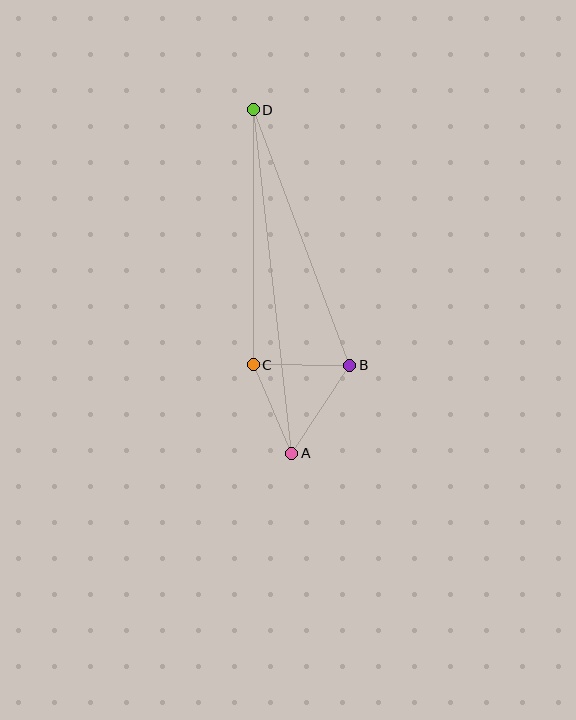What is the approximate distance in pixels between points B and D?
The distance between B and D is approximately 273 pixels.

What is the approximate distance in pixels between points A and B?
The distance between A and B is approximately 105 pixels.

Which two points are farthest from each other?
Points A and D are farthest from each other.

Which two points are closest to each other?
Points A and C are closest to each other.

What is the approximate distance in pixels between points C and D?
The distance between C and D is approximately 255 pixels.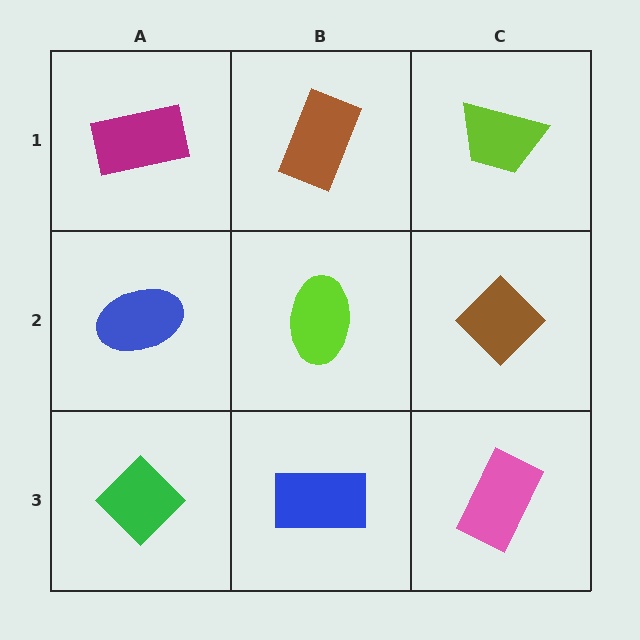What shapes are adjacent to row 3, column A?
A blue ellipse (row 2, column A), a blue rectangle (row 3, column B).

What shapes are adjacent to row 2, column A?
A magenta rectangle (row 1, column A), a green diamond (row 3, column A), a lime ellipse (row 2, column B).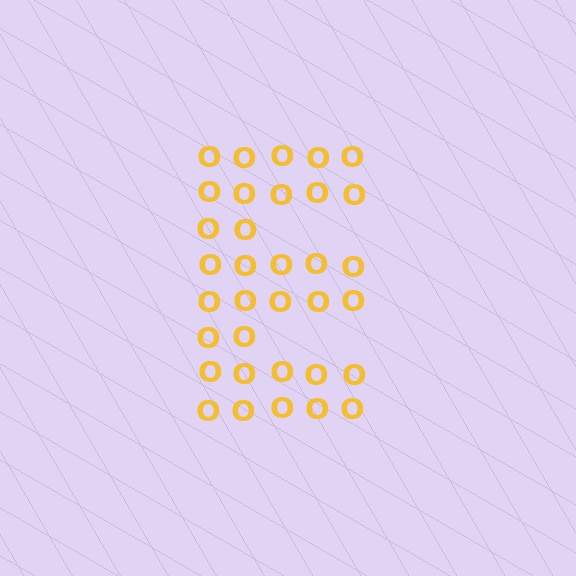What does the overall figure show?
The overall figure shows the letter E.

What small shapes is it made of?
It is made of small letter O's.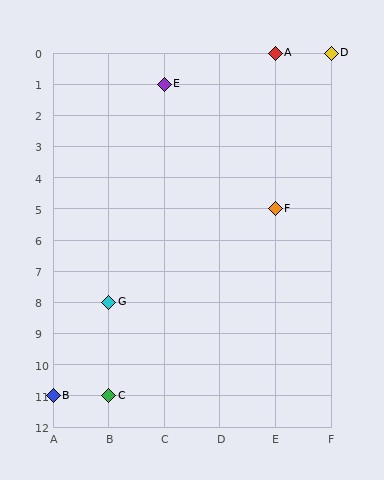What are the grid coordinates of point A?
Point A is at grid coordinates (E, 0).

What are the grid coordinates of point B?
Point B is at grid coordinates (A, 11).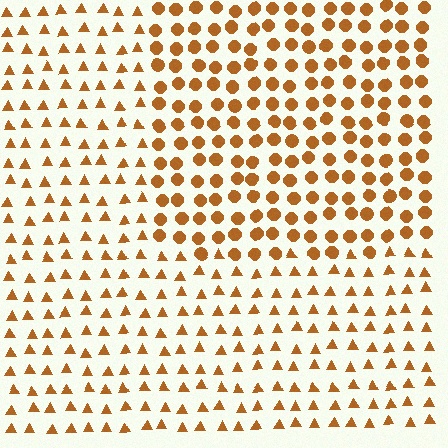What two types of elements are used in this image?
The image uses circles inside the rectangle region and triangles outside it.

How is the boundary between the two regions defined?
The boundary is defined by a change in element shape: circles inside vs. triangles outside. All elements share the same color and spacing.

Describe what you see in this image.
The image is filled with small brown elements arranged in a uniform grid. A rectangle-shaped region contains circles, while the surrounding area contains triangles. The boundary is defined purely by the change in element shape.